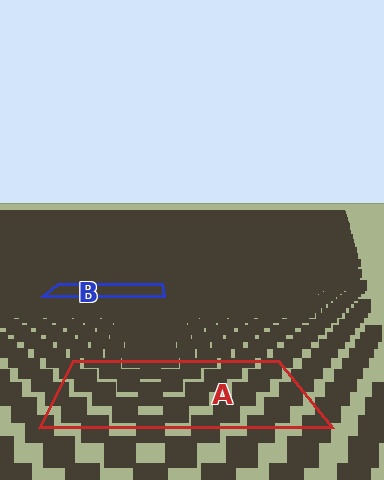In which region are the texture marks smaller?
The texture marks are smaller in region B, because it is farther away.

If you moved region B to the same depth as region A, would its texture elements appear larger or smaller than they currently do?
They would appear larger. At a closer depth, the same texture elements are projected at a bigger on-screen size.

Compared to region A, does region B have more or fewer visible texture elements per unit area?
Region B has more texture elements per unit area — they are packed more densely because it is farther away.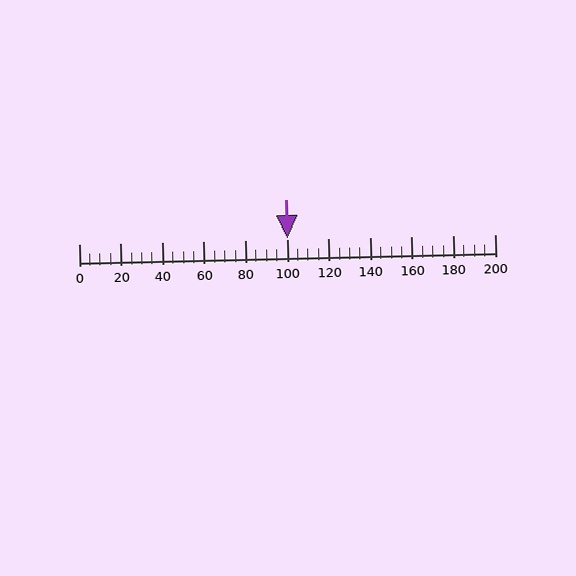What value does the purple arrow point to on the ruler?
The purple arrow points to approximately 100.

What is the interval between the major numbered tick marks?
The major tick marks are spaced 20 units apart.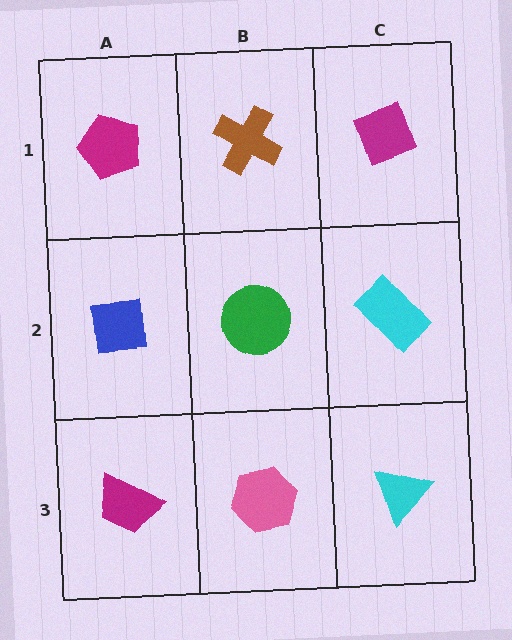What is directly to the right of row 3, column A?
A pink hexagon.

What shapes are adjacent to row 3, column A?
A blue square (row 2, column A), a pink hexagon (row 3, column B).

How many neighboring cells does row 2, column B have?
4.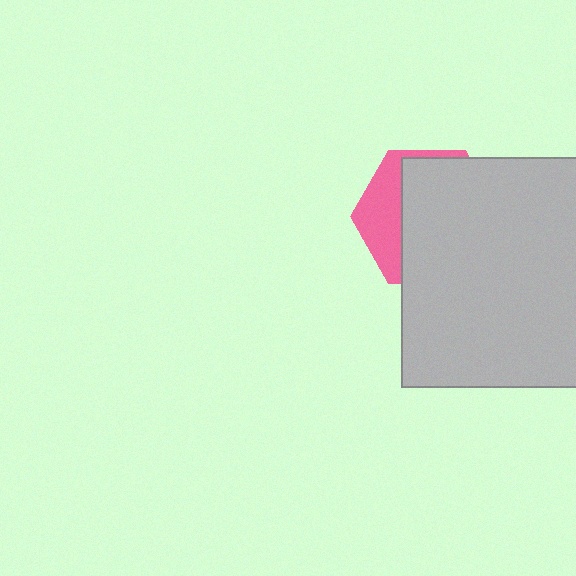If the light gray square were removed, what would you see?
You would see the complete pink hexagon.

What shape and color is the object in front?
The object in front is a light gray square.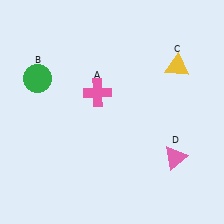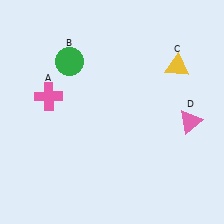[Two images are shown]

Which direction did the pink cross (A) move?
The pink cross (A) moved left.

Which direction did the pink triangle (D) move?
The pink triangle (D) moved up.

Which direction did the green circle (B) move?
The green circle (B) moved right.